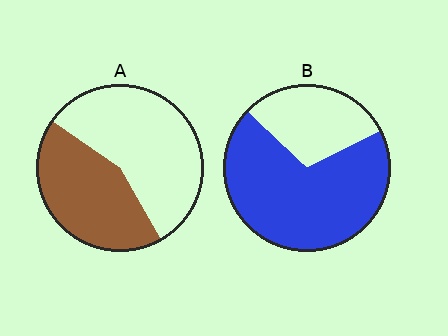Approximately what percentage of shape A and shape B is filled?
A is approximately 45% and B is approximately 70%.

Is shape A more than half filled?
No.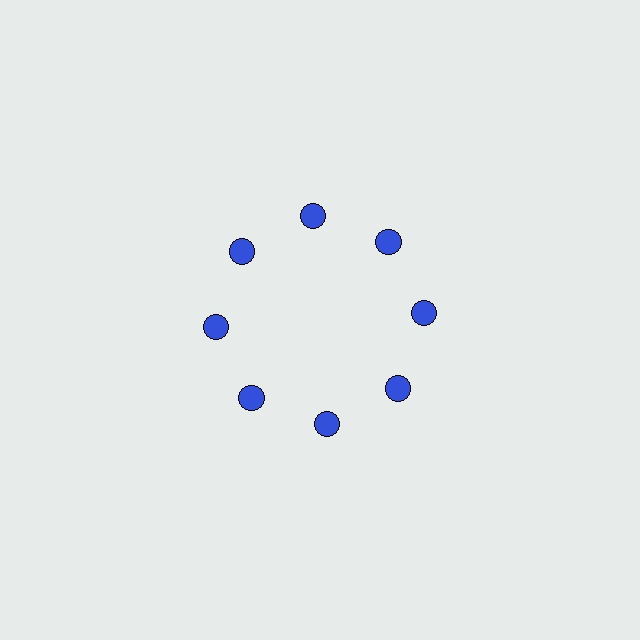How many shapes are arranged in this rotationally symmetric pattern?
There are 8 shapes, arranged in 8 groups of 1.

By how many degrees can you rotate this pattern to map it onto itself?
The pattern maps onto itself every 45 degrees of rotation.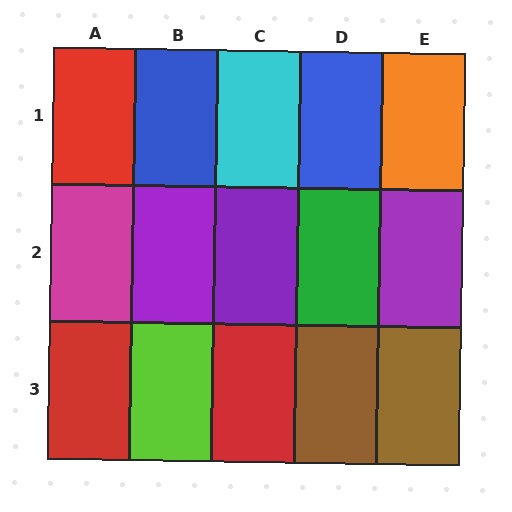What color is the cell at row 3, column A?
Red.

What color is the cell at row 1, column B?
Blue.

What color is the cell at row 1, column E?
Orange.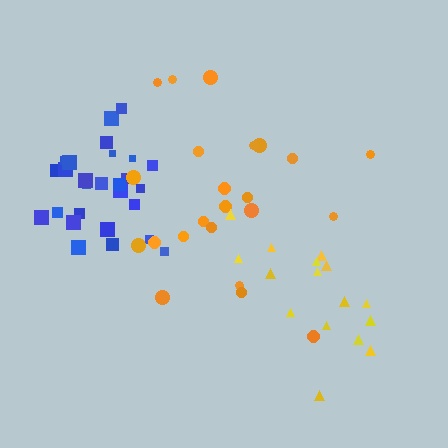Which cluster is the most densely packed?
Blue.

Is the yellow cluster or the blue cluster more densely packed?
Blue.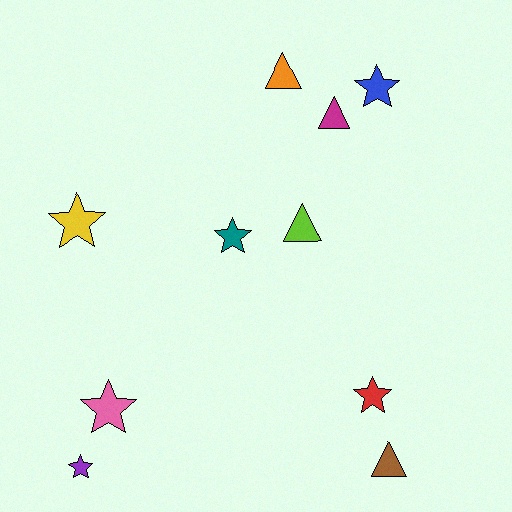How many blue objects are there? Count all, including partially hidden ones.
There is 1 blue object.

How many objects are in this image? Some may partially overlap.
There are 10 objects.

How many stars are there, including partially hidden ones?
There are 6 stars.